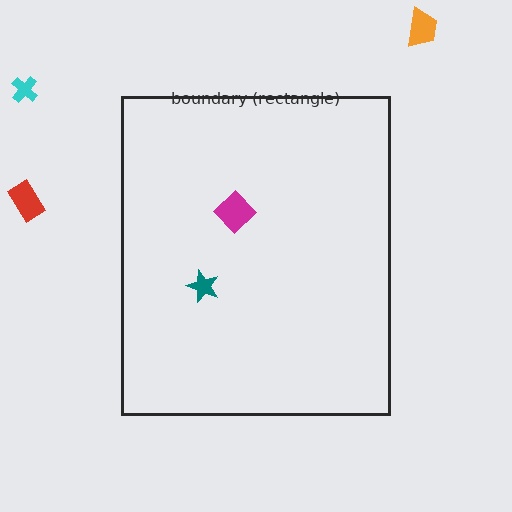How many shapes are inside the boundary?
2 inside, 3 outside.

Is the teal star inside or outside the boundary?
Inside.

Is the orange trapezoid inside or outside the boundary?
Outside.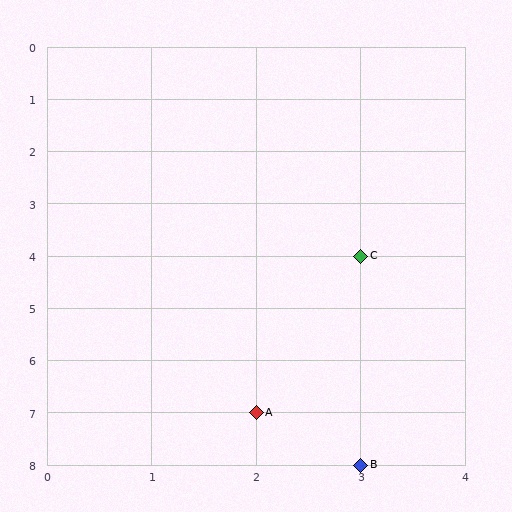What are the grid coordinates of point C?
Point C is at grid coordinates (3, 4).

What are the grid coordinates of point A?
Point A is at grid coordinates (2, 7).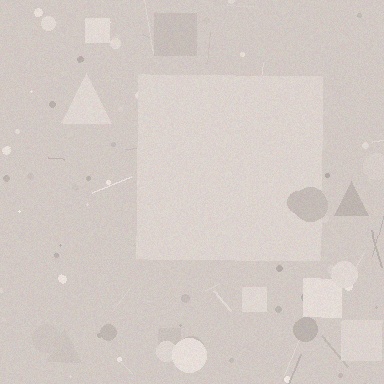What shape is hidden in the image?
A square is hidden in the image.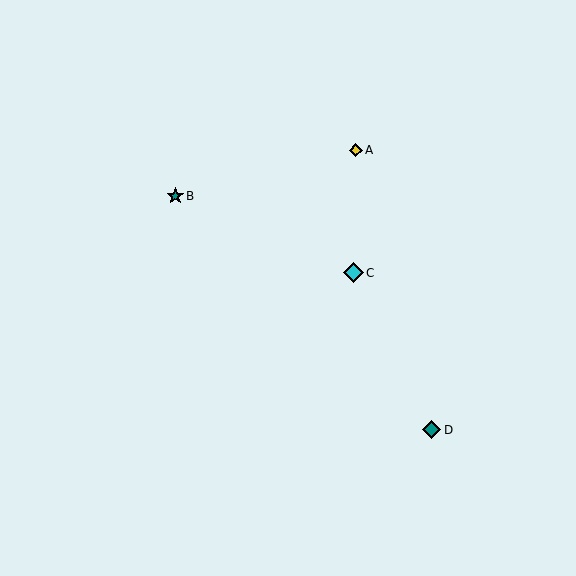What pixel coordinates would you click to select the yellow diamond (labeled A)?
Click at (356, 150) to select the yellow diamond A.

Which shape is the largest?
The cyan diamond (labeled C) is the largest.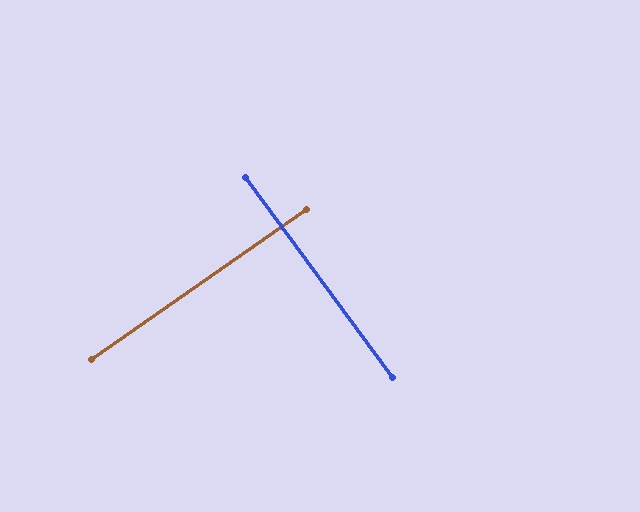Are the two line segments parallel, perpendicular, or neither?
Perpendicular — they meet at approximately 89°.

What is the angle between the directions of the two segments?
Approximately 89 degrees.